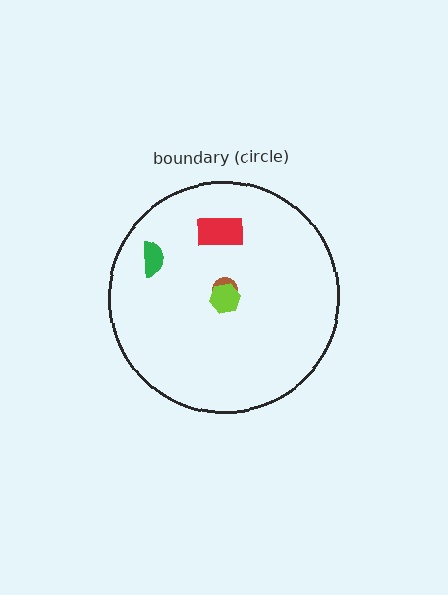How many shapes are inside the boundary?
4 inside, 0 outside.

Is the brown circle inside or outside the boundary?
Inside.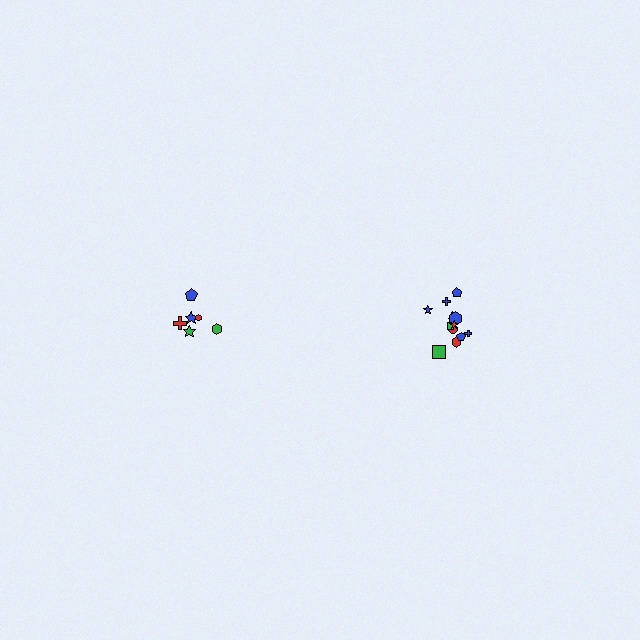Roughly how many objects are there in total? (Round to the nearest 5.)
Roughly 20 objects in total.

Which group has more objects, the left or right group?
The right group.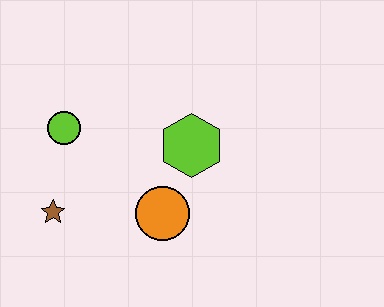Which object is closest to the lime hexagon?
The orange circle is closest to the lime hexagon.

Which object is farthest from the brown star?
The lime hexagon is farthest from the brown star.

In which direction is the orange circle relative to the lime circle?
The orange circle is to the right of the lime circle.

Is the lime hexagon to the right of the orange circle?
Yes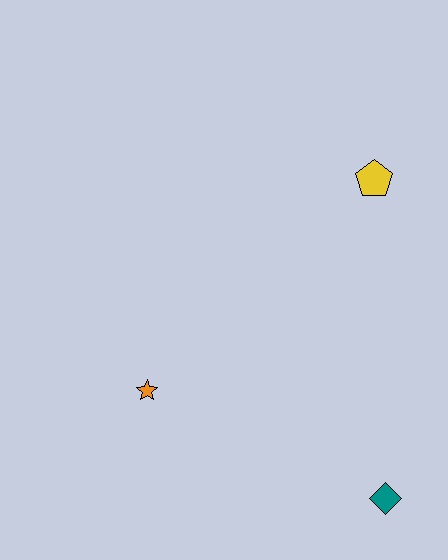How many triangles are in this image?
There are no triangles.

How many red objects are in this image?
There are no red objects.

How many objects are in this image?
There are 3 objects.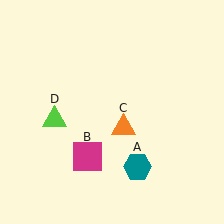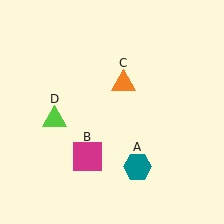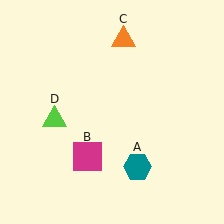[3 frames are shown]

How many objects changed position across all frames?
1 object changed position: orange triangle (object C).